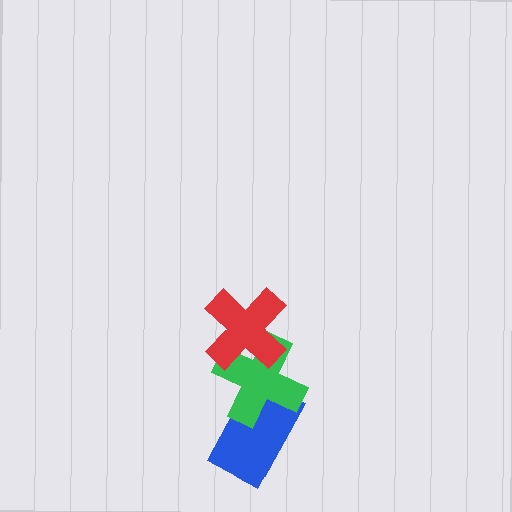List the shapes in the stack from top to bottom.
From top to bottom: the red cross, the green cross, the blue rectangle.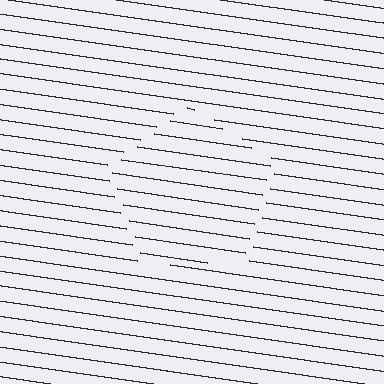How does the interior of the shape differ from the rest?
The interior of the shape contains the same grating, shifted by half a period — the contour is defined by the phase discontinuity where line-ends from the inner and outer gratings abut.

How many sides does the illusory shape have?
5 sides — the line-ends trace a pentagon.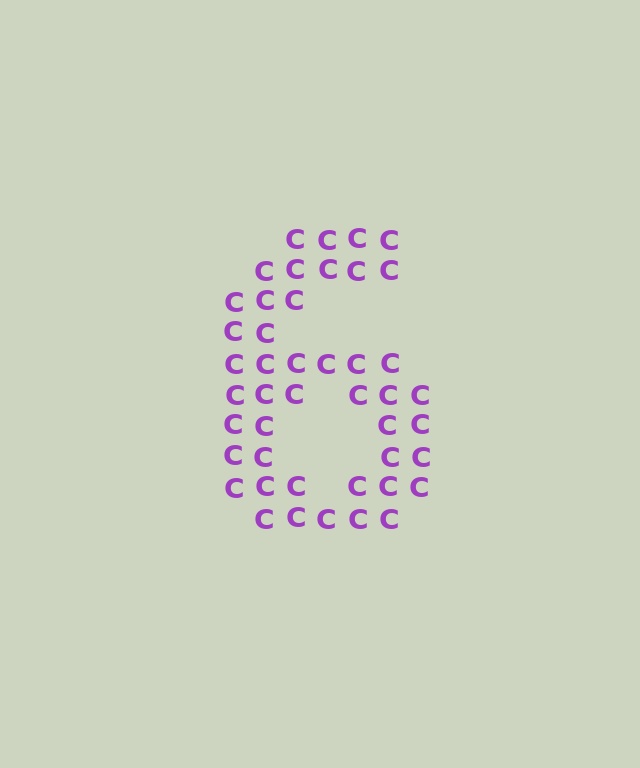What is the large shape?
The large shape is the digit 6.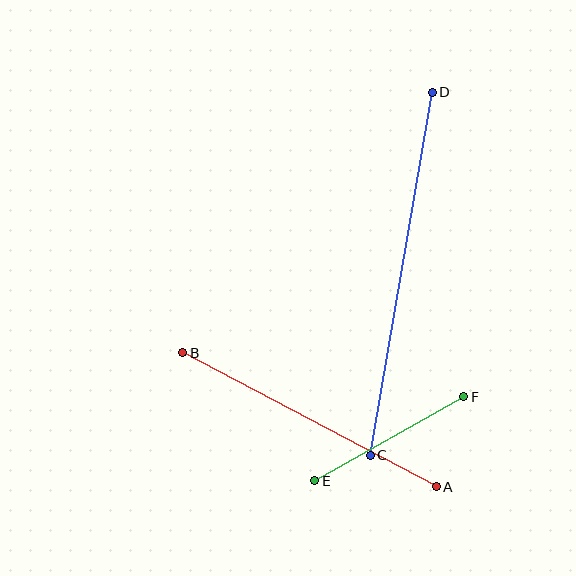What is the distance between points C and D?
The distance is approximately 368 pixels.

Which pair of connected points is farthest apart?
Points C and D are farthest apart.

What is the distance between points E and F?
The distance is approximately 171 pixels.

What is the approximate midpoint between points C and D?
The midpoint is at approximately (401, 274) pixels.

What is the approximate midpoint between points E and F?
The midpoint is at approximately (389, 439) pixels.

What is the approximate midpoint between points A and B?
The midpoint is at approximately (310, 420) pixels.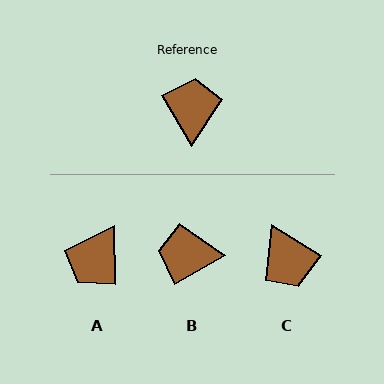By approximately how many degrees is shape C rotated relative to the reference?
Approximately 153 degrees clockwise.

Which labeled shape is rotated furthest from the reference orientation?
C, about 153 degrees away.